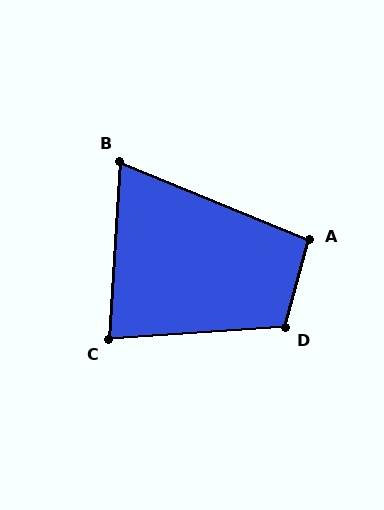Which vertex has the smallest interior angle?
B, at approximately 71 degrees.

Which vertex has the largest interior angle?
D, at approximately 109 degrees.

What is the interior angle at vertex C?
Approximately 83 degrees (acute).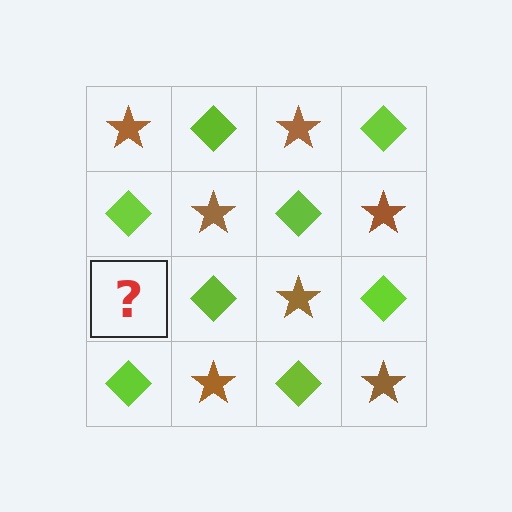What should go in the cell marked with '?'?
The missing cell should contain a brown star.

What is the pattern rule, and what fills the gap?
The rule is that it alternates brown star and lime diamond in a checkerboard pattern. The gap should be filled with a brown star.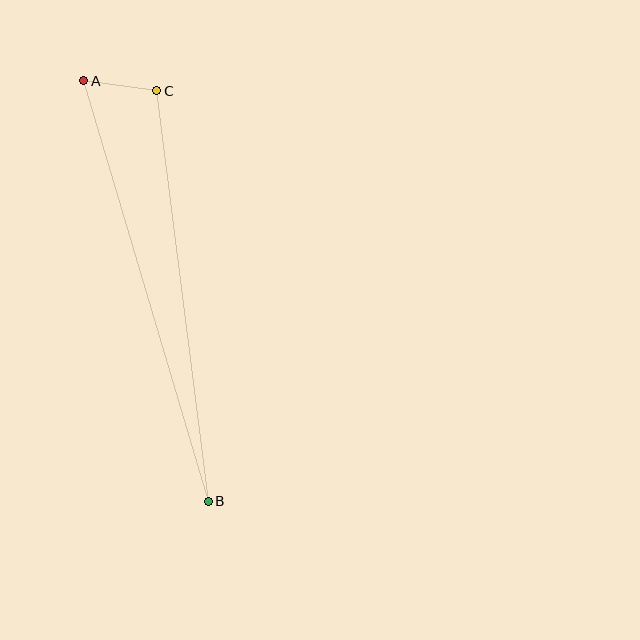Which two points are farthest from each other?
Points A and B are farthest from each other.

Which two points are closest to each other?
Points A and C are closest to each other.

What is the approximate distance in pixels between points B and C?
The distance between B and C is approximately 414 pixels.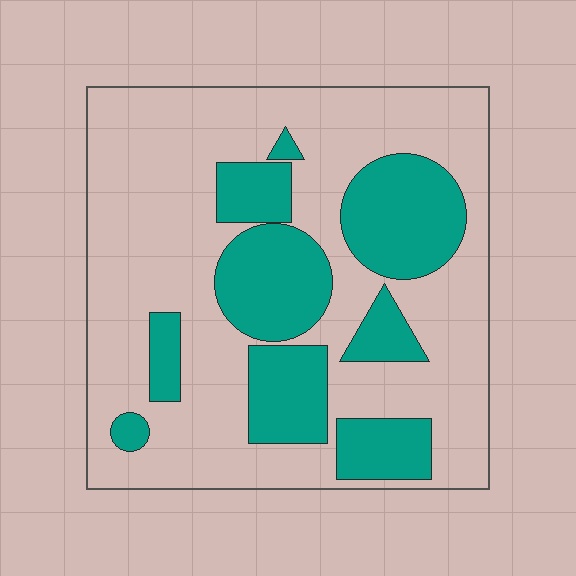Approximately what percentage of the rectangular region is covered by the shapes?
Approximately 30%.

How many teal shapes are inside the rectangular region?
9.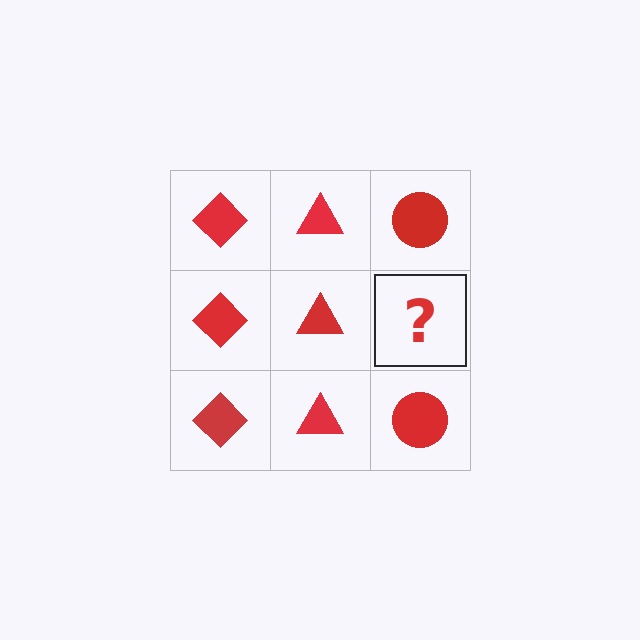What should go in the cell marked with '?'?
The missing cell should contain a red circle.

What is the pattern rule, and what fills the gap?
The rule is that each column has a consistent shape. The gap should be filled with a red circle.